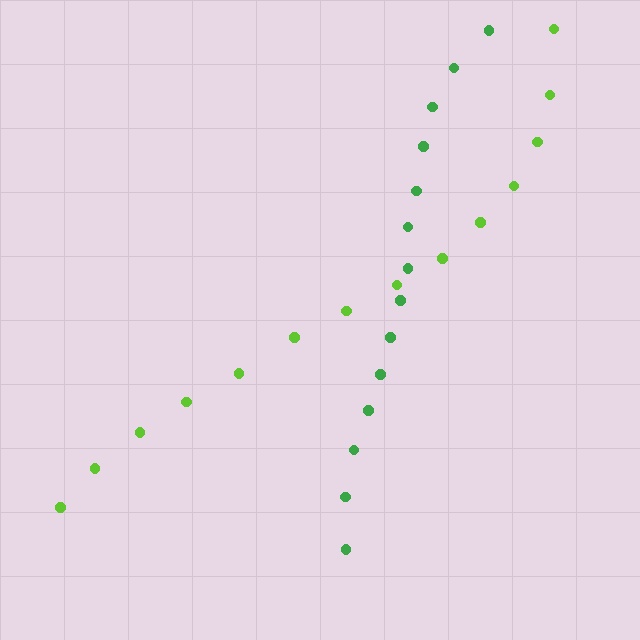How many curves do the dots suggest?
There are 2 distinct paths.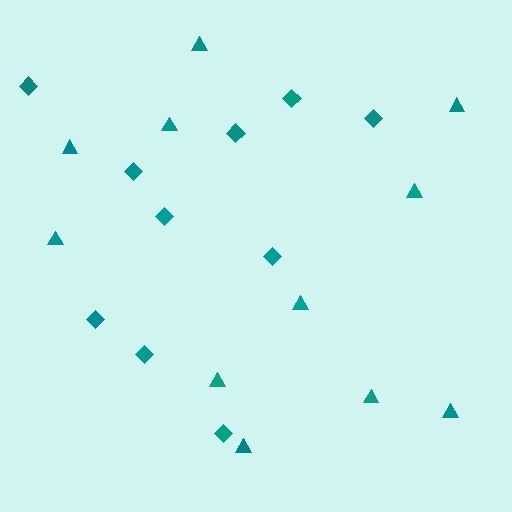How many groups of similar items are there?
There are 2 groups: one group of diamonds (10) and one group of triangles (11).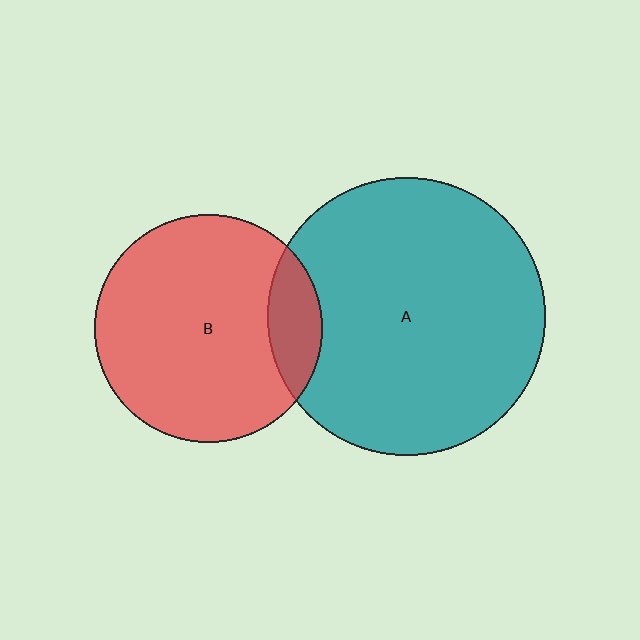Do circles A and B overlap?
Yes.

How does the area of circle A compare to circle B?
Approximately 1.5 times.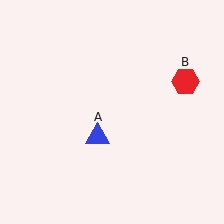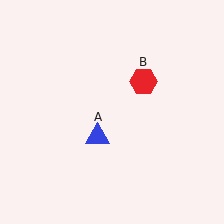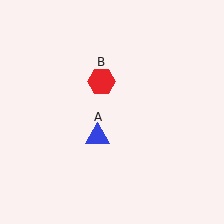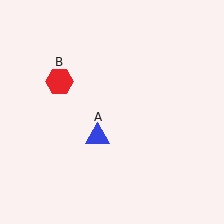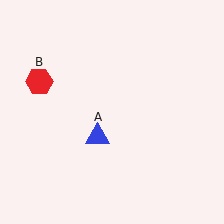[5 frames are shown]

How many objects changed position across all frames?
1 object changed position: red hexagon (object B).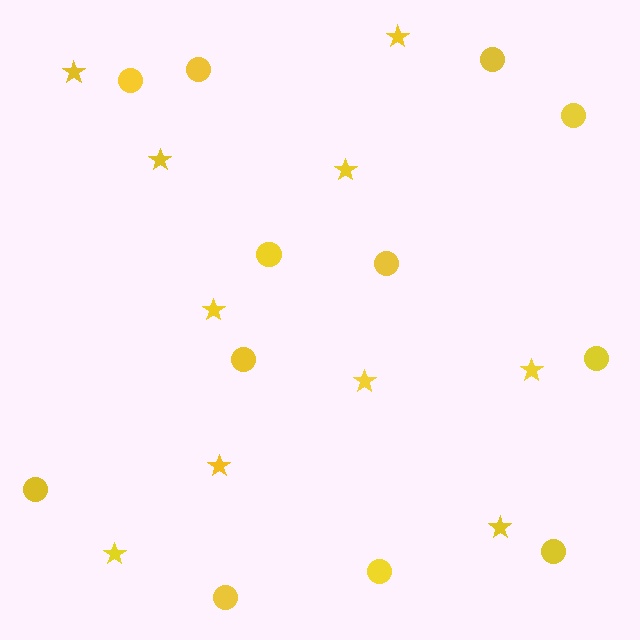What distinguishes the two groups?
There are 2 groups: one group of stars (10) and one group of circles (12).